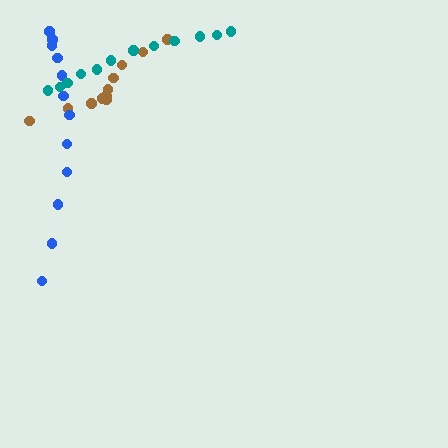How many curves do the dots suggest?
There are 3 distinct paths.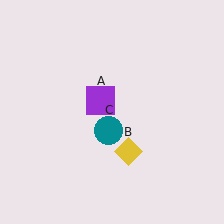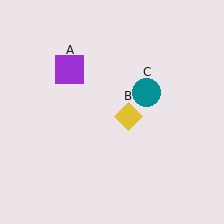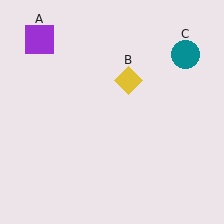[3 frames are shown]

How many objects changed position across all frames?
3 objects changed position: purple square (object A), yellow diamond (object B), teal circle (object C).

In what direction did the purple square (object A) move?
The purple square (object A) moved up and to the left.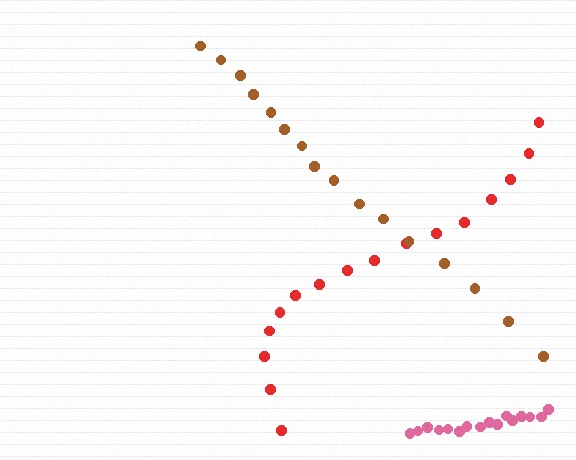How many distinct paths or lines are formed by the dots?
There are 3 distinct paths.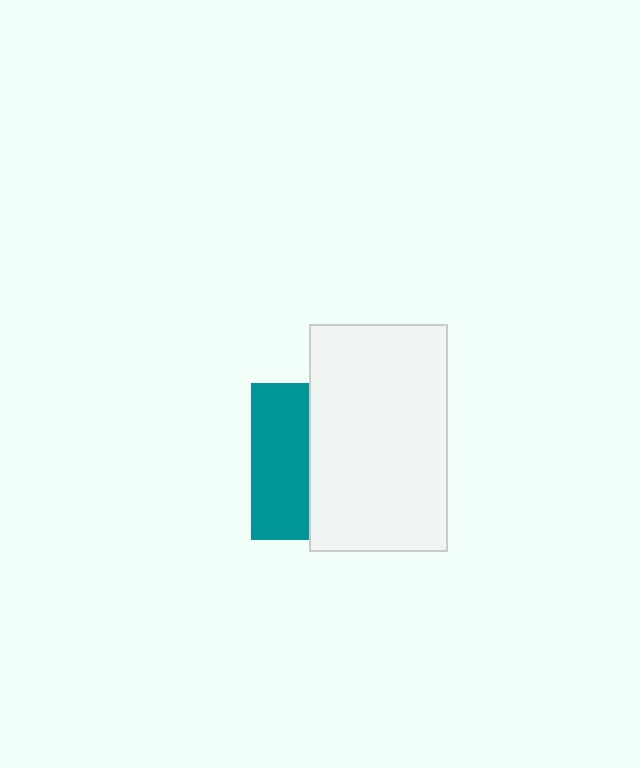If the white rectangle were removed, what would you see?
You would see the complete teal square.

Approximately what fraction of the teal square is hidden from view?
Roughly 63% of the teal square is hidden behind the white rectangle.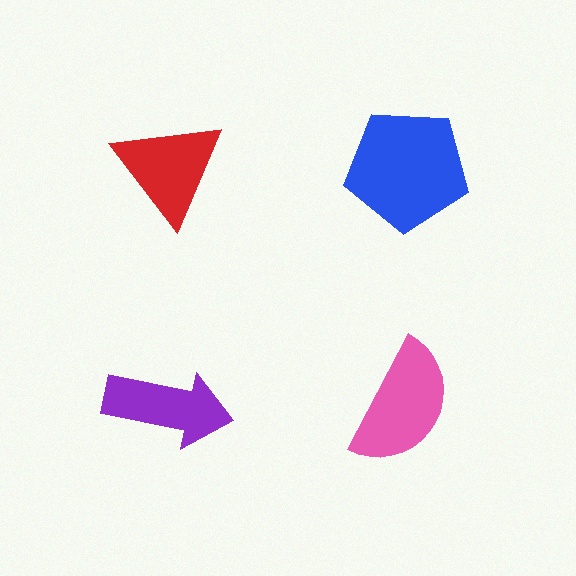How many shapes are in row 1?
2 shapes.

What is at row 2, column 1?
A purple arrow.